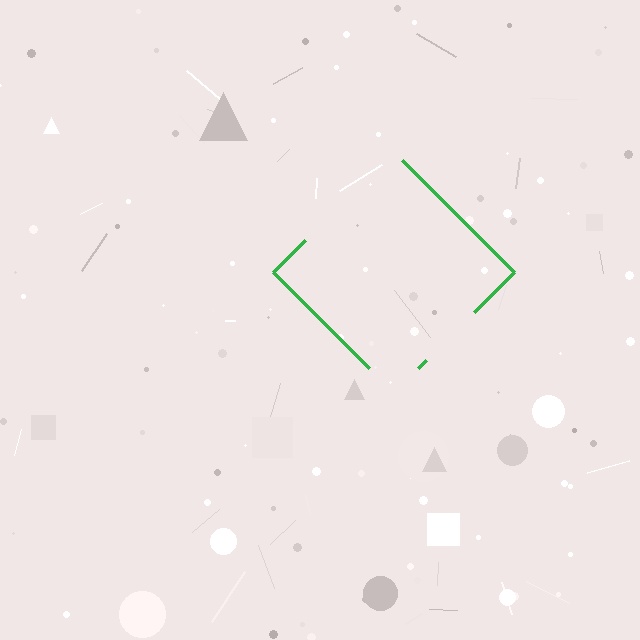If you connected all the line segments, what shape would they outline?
They would outline a diamond.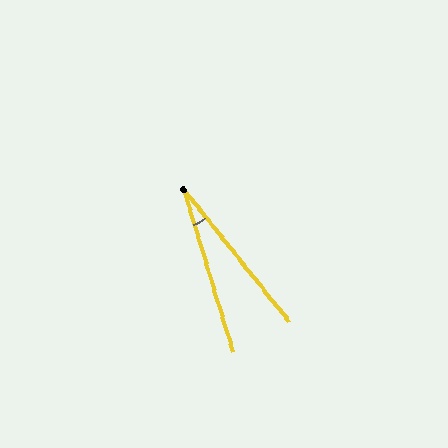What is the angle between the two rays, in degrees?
Approximately 22 degrees.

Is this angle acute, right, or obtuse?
It is acute.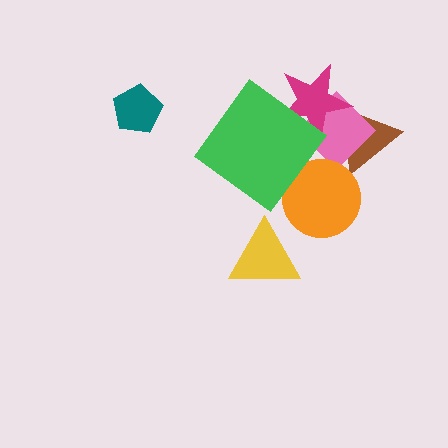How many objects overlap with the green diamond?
2 objects overlap with the green diamond.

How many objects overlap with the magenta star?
3 objects overlap with the magenta star.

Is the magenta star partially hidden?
Yes, it is partially covered by another shape.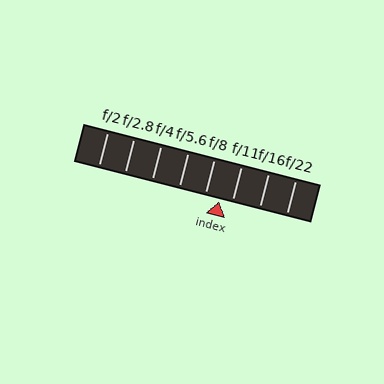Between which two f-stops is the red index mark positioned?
The index mark is between f/8 and f/11.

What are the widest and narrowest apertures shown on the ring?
The widest aperture shown is f/2 and the narrowest is f/22.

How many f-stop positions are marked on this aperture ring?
There are 8 f-stop positions marked.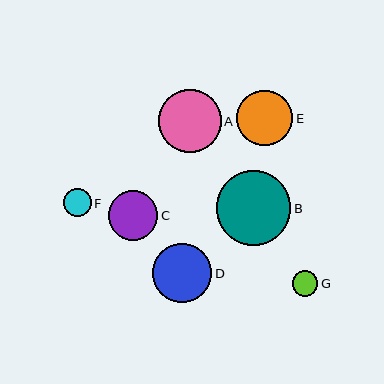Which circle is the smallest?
Circle G is the smallest with a size of approximately 26 pixels.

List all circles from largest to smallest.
From largest to smallest: B, A, D, E, C, F, G.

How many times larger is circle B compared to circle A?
Circle B is approximately 1.2 times the size of circle A.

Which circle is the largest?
Circle B is the largest with a size of approximately 74 pixels.